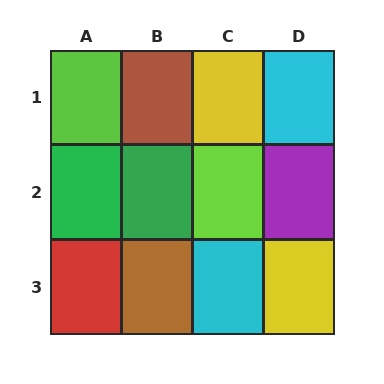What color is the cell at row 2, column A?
Green.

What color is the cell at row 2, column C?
Lime.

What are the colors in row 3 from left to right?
Red, brown, cyan, yellow.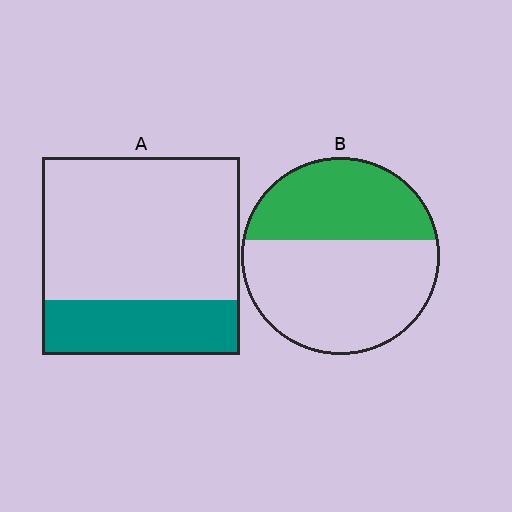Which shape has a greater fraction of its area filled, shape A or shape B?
Shape B.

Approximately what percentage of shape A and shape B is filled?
A is approximately 30% and B is approximately 40%.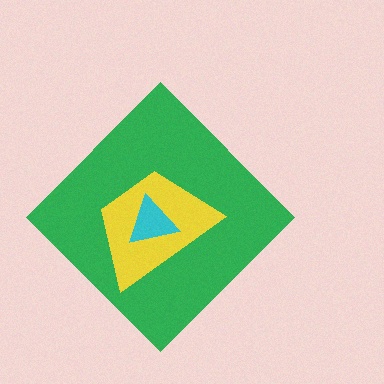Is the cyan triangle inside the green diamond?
Yes.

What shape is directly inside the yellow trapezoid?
The cyan triangle.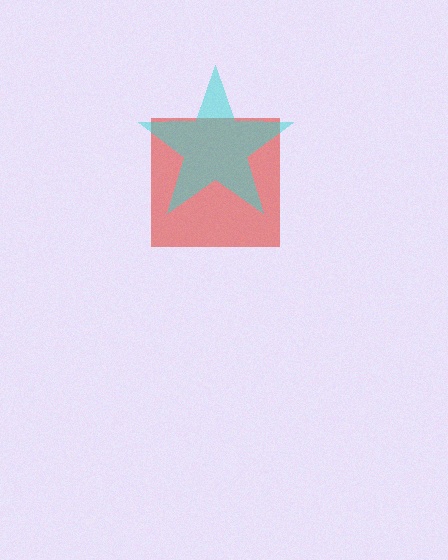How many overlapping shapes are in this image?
There are 2 overlapping shapes in the image.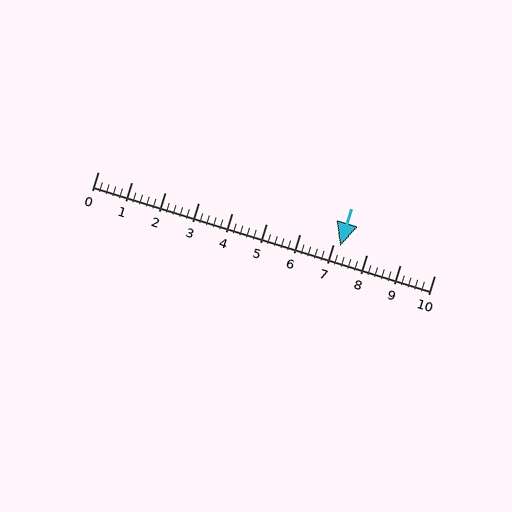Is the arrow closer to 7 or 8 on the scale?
The arrow is closer to 7.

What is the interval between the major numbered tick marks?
The major tick marks are spaced 1 units apart.